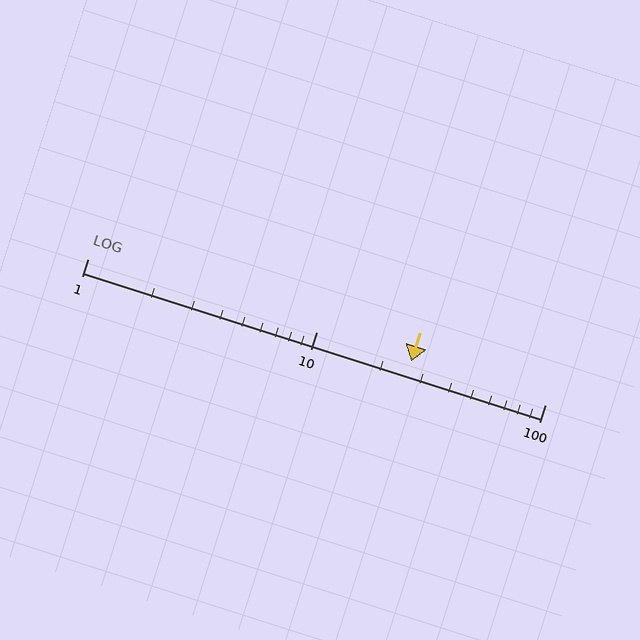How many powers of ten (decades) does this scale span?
The scale spans 2 decades, from 1 to 100.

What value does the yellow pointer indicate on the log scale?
The pointer indicates approximately 26.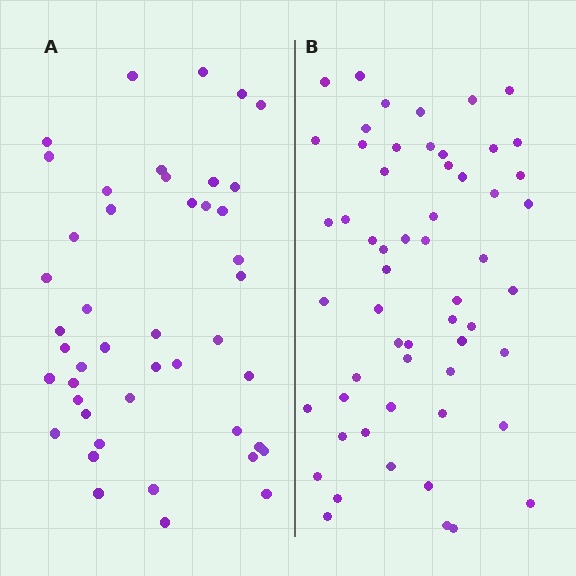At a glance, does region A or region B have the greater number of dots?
Region B (the right region) has more dots.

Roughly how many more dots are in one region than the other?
Region B has roughly 12 or so more dots than region A.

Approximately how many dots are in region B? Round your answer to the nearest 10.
About 60 dots. (The exact count is 57, which rounds to 60.)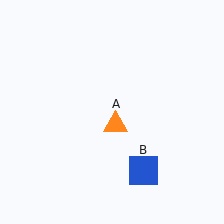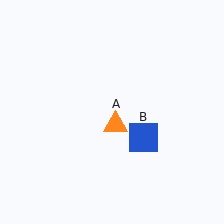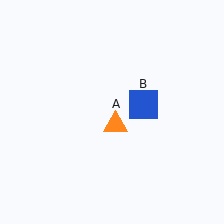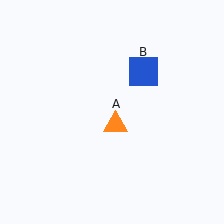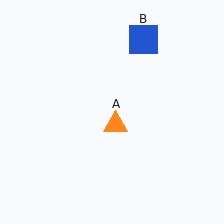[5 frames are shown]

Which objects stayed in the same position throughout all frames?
Orange triangle (object A) remained stationary.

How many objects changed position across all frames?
1 object changed position: blue square (object B).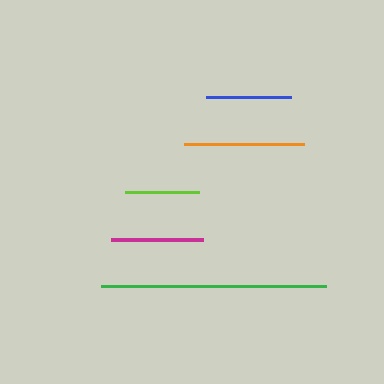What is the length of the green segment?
The green segment is approximately 225 pixels long.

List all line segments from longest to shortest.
From longest to shortest: green, orange, magenta, blue, lime.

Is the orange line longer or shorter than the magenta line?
The orange line is longer than the magenta line.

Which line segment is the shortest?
The lime line is the shortest at approximately 74 pixels.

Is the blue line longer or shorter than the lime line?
The blue line is longer than the lime line.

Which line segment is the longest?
The green line is the longest at approximately 225 pixels.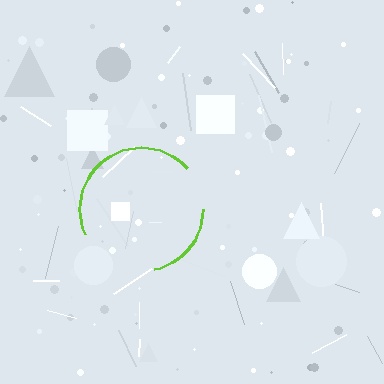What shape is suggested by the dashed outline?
The dashed outline suggests a circle.